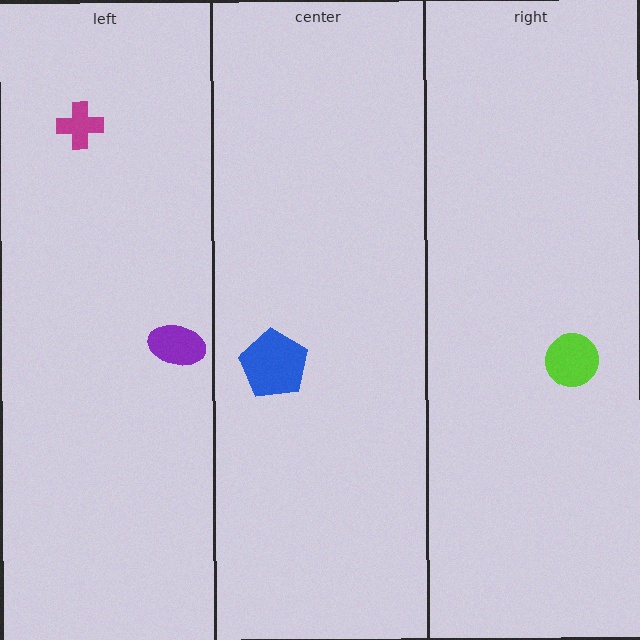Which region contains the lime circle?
The right region.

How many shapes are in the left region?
2.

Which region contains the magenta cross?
The left region.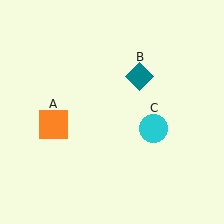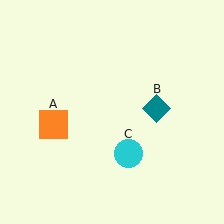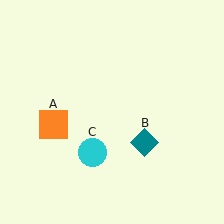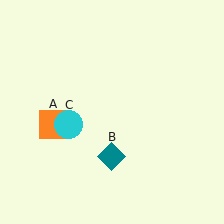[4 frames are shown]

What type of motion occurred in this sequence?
The teal diamond (object B), cyan circle (object C) rotated clockwise around the center of the scene.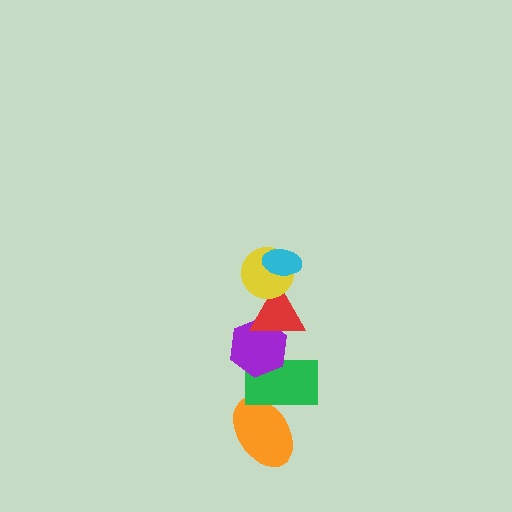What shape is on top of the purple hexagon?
The red triangle is on top of the purple hexagon.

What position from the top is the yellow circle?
The yellow circle is 2nd from the top.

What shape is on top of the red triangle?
The yellow circle is on top of the red triangle.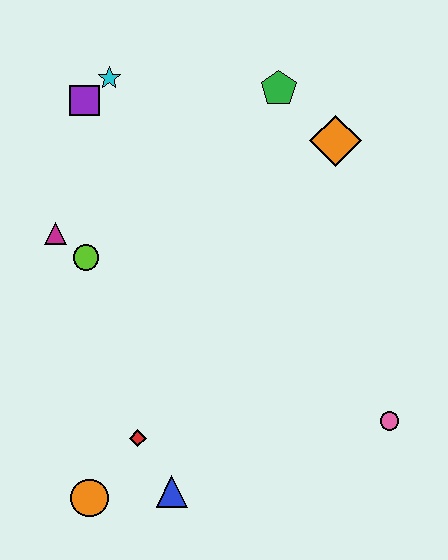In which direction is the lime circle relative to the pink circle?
The lime circle is to the left of the pink circle.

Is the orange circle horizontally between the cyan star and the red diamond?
No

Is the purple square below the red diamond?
No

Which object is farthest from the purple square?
The pink circle is farthest from the purple square.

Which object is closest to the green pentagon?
The orange diamond is closest to the green pentagon.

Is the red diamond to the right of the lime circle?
Yes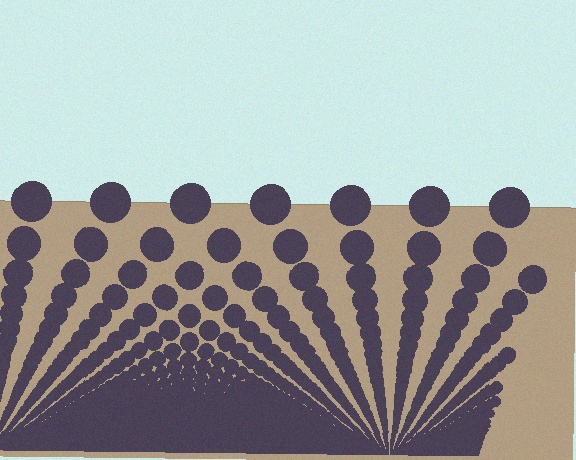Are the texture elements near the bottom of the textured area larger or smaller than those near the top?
Smaller. The gradient is inverted — elements near the bottom are smaller and denser.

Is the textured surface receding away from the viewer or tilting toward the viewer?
The surface appears to tilt toward the viewer. Texture elements get larger and sparser toward the top.